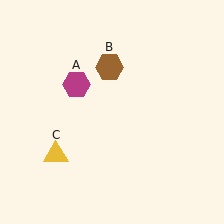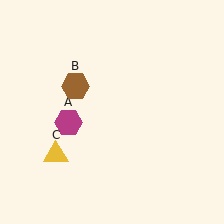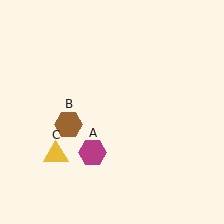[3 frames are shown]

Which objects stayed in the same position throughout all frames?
Yellow triangle (object C) remained stationary.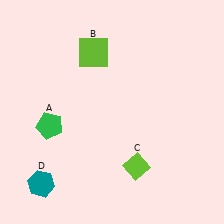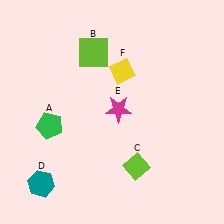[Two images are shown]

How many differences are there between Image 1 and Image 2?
There are 2 differences between the two images.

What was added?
A magenta star (E), a yellow diamond (F) were added in Image 2.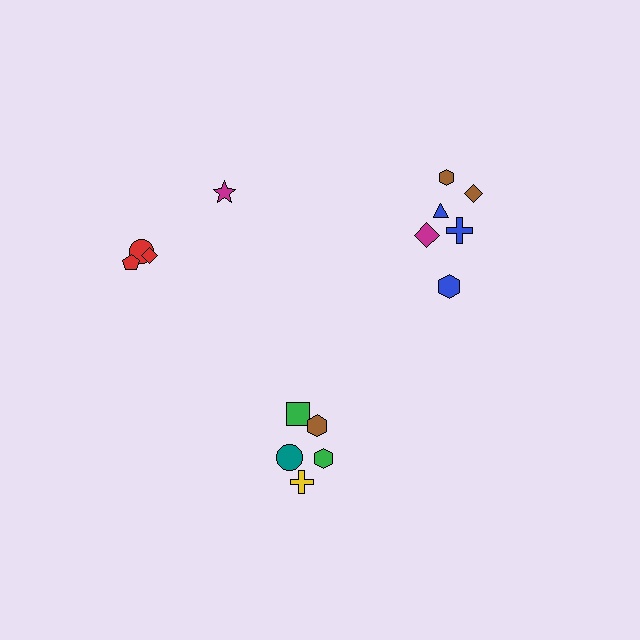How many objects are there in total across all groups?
There are 15 objects.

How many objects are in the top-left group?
There are 4 objects.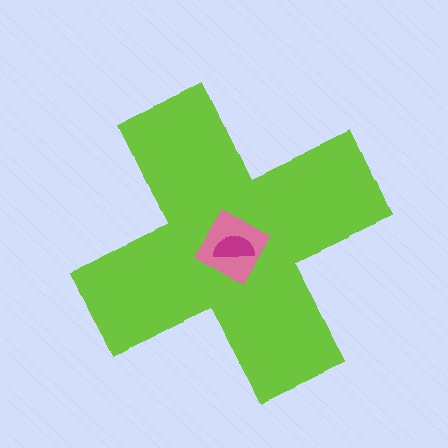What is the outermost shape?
The lime cross.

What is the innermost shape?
The magenta semicircle.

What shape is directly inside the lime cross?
The pink diamond.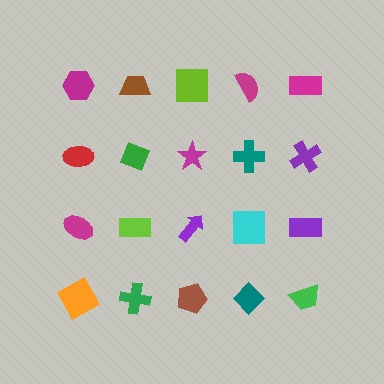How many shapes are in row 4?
5 shapes.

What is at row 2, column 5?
A purple cross.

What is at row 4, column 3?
A brown pentagon.